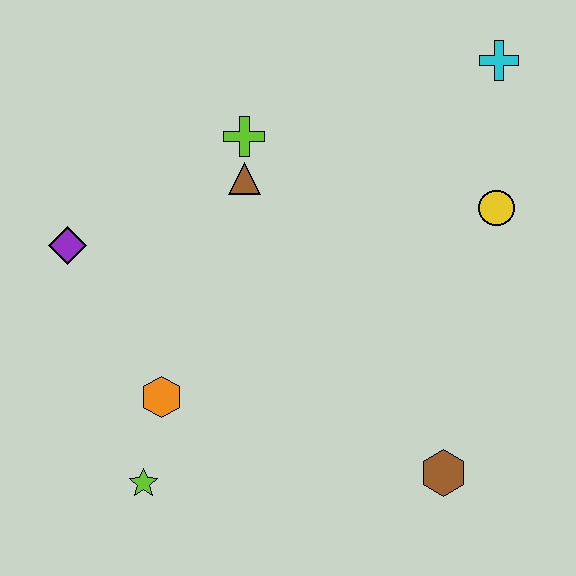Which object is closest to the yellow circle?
The cyan cross is closest to the yellow circle.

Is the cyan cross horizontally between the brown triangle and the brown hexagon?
No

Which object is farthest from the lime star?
The cyan cross is farthest from the lime star.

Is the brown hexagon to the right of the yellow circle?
No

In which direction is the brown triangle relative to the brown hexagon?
The brown triangle is above the brown hexagon.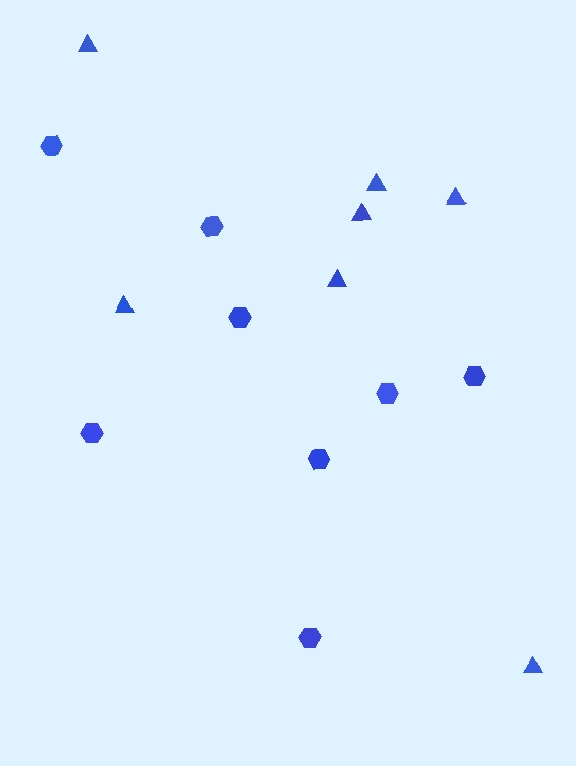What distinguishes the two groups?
There are 2 groups: one group of hexagons (8) and one group of triangles (7).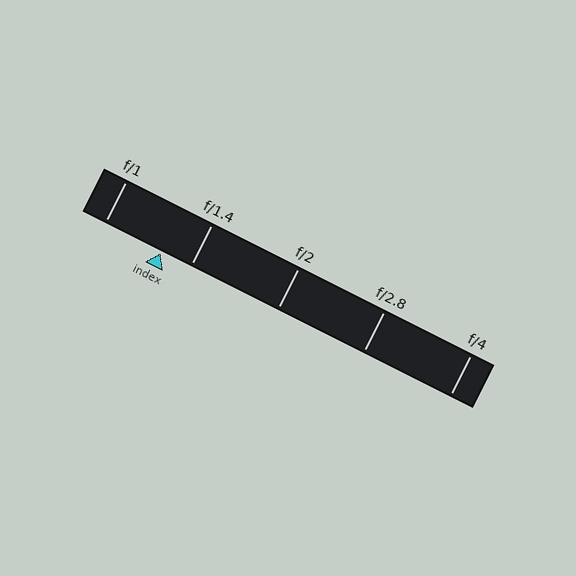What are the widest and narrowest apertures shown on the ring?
The widest aperture shown is f/1 and the narrowest is f/4.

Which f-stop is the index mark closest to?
The index mark is closest to f/1.4.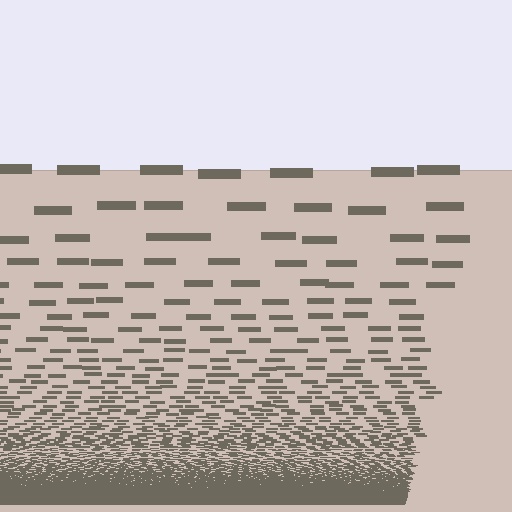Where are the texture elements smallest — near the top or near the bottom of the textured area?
Near the bottom.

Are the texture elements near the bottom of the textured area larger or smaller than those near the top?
Smaller. The gradient is inverted — elements near the bottom are smaller and denser.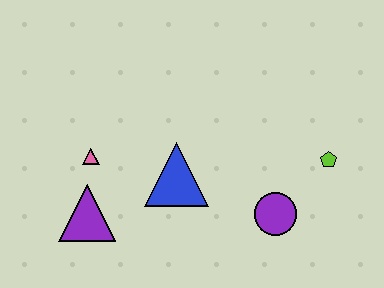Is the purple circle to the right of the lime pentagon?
No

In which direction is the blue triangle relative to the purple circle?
The blue triangle is to the left of the purple circle.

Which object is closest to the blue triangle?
The pink triangle is closest to the blue triangle.